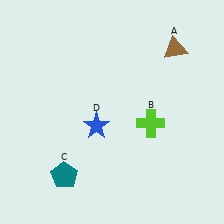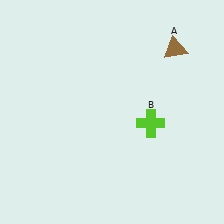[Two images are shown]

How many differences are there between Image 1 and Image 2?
There are 2 differences between the two images.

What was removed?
The blue star (D), the teal pentagon (C) were removed in Image 2.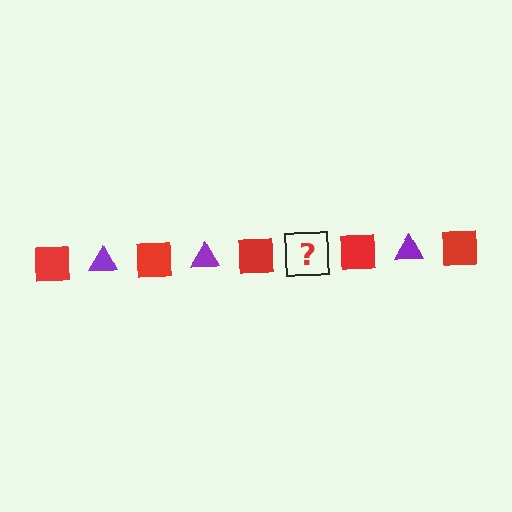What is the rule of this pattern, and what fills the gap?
The rule is that the pattern alternates between red square and purple triangle. The gap should be filled with a purple triangle.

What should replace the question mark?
The question mark should be replaced with a purple triangle.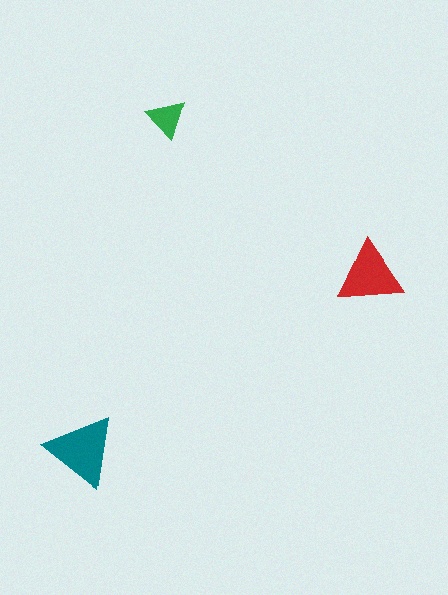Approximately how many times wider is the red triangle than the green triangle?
About 1.5 times wider.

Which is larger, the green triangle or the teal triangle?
The teal one.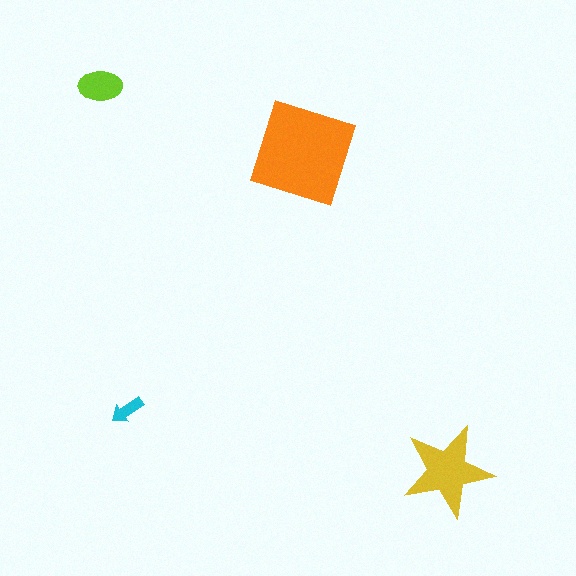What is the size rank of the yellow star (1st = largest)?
2nd.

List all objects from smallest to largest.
The cyan arrow, the lime ellipse, the yellow star, the orange diamond.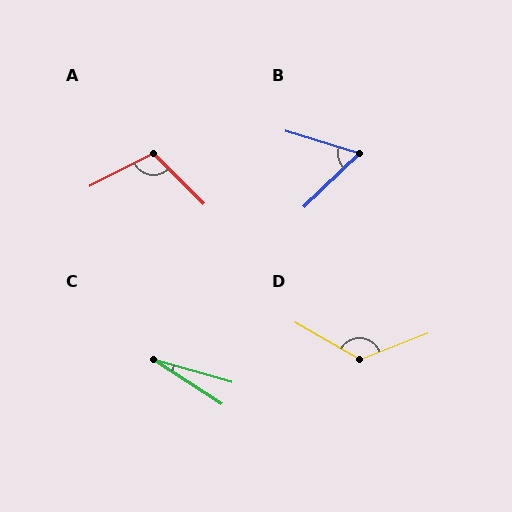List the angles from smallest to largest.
C (17°), B (61°), A (107°), D (129°).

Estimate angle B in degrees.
Approximately 61 degrees.